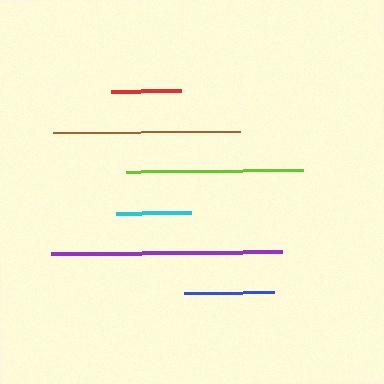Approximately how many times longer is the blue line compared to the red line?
The blue line is approximately 1.3 times the length of the red line.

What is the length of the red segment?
The red segment is approximately 71 pixels long.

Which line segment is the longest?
The purple line is the longest at approximately 230 pixels.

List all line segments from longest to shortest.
From longest to shortest: purple, brown, lime, blue, cyan, red.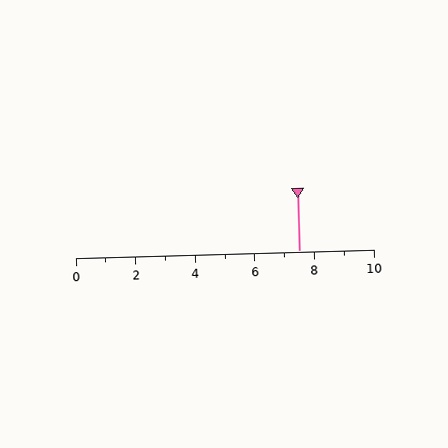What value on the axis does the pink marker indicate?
The marker indicates approximately 7.5.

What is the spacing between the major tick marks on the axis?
The major ticks are spaced 2 apart.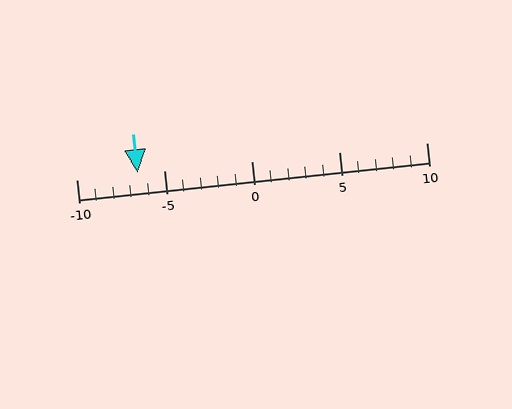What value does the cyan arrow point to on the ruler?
The cyan arrow points to approximately -6.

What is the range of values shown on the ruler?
The ruler shows values from -10 to 10.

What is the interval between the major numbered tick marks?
The major tick marks are spaced 5 units apart.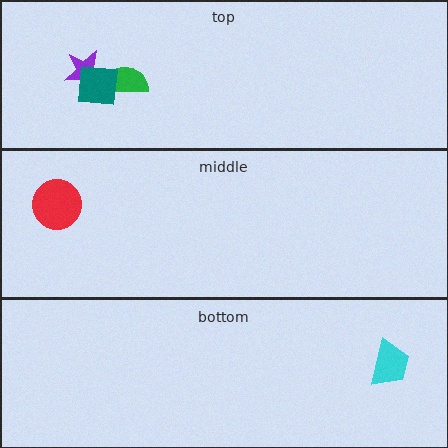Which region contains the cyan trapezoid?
The bottom region.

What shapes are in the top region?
The green semicircle, the purple star, the teal square.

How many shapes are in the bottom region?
1.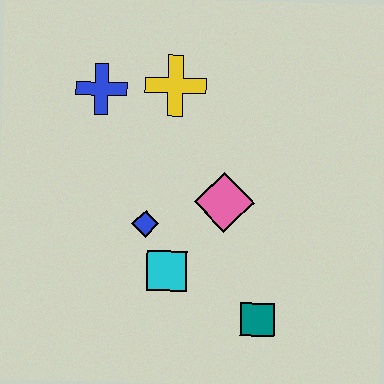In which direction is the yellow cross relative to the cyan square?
The yellow cross is above the cyan square.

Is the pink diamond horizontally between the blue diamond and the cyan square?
No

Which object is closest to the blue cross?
The yellow cross is closest to the blue cross.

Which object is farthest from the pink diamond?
The blue cross is farthest from the pink diamond.